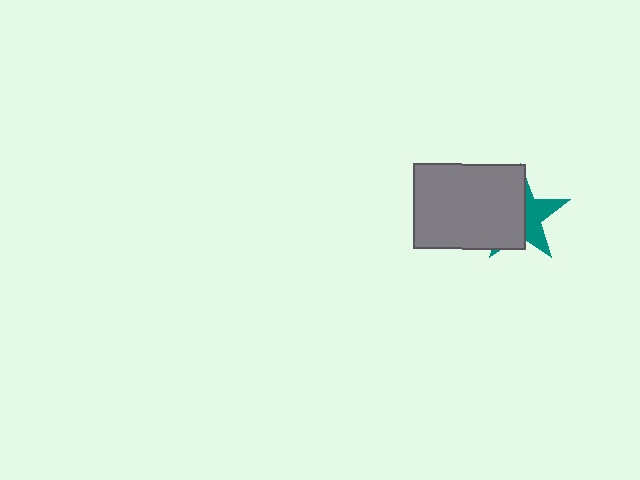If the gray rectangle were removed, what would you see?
You would see the complete teal star.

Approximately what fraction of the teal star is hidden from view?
Roughly 59% of the teal star is hidden behind the gray rectangle.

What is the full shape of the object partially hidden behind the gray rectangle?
The partially hidden object is a teal star.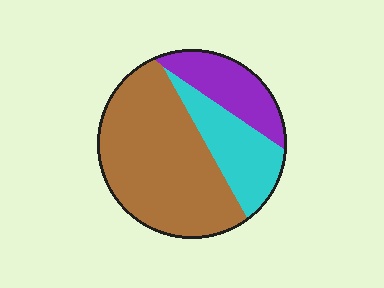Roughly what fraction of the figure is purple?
Purple takes up between a sixth and a third of the figure.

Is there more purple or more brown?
Brown.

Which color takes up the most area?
Brown, at roughly 60%.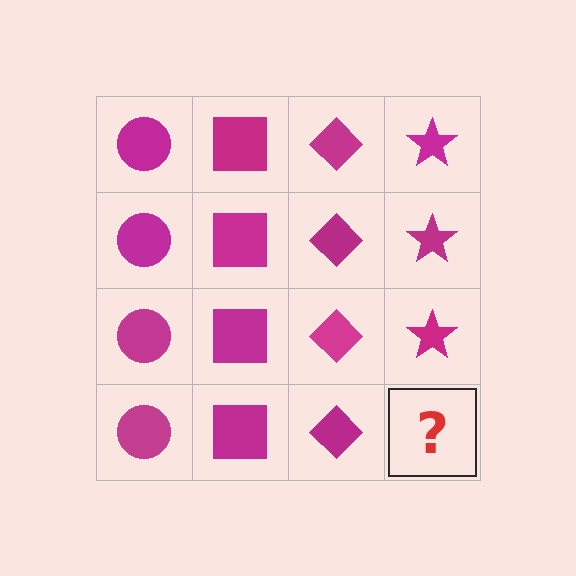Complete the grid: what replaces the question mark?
The question mark should be replaced with a magenta star.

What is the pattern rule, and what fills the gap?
The rule is that each column has a consistent shape. The gap should be filled with a magenta star.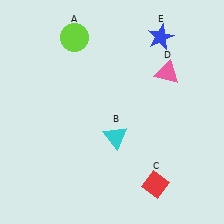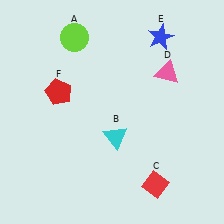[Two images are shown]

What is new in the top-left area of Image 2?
A red pentagon (F) was added in the top-left area of Image 2.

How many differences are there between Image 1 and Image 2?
There is 1 difference between the two images.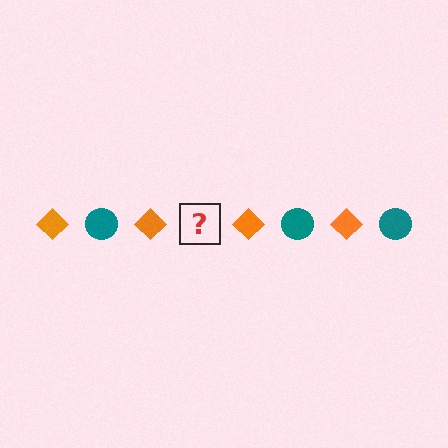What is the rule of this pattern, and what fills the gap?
The rule is that the pattern alternates between orange diamond and teal circle. The gap should be filled with a teal circle.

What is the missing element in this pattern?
The missing element is a teal circle.